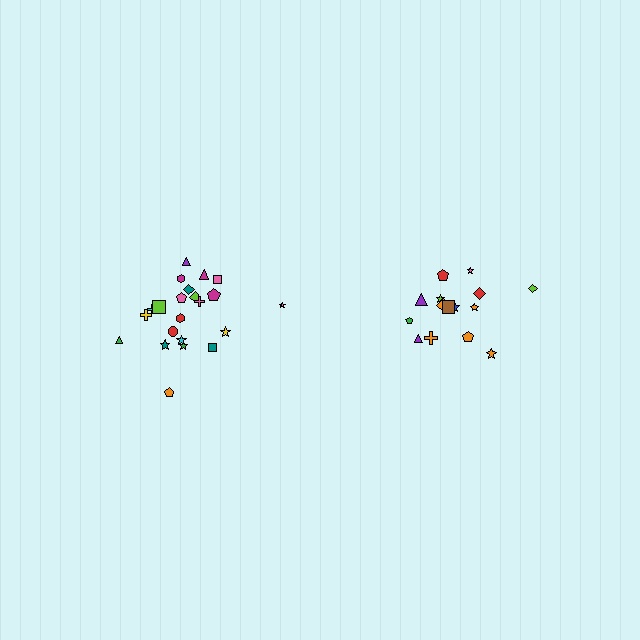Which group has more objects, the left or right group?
The left group.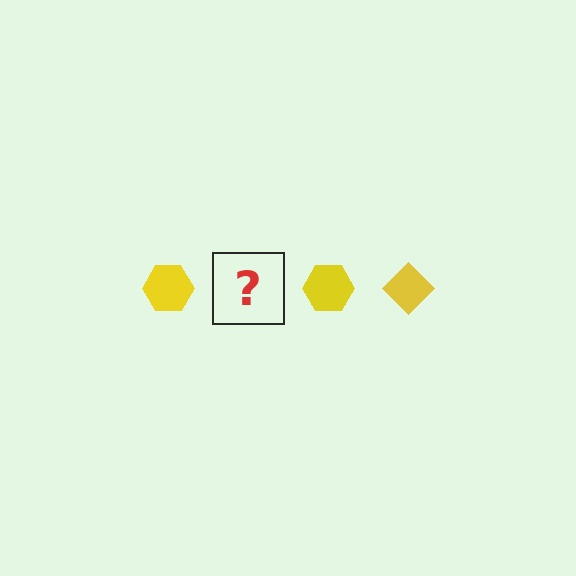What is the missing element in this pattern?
The missing element is a yellow diamond.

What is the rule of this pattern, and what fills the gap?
The rule is that the pattern cycles through hexagon, diamond shapes in yellow. The gap should be filled with a yellow diamond.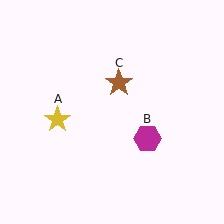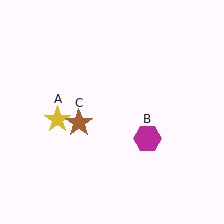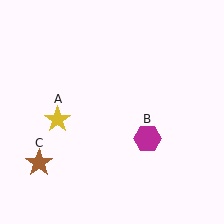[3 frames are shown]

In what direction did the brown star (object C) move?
The brown star (object C) moved down and to the left.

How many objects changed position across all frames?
1 object changed position: brown star (object C).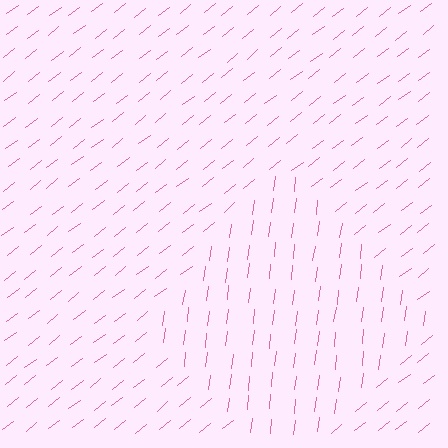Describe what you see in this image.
The image is filled with small pink line segments. A diamond region in the image has lines oriented differently from the surrounding lines, creating a visible texture boundary.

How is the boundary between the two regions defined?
The boundary is defined purely by a change in line orientation (approximately 45 degrees difference). All lines are the same color and thickness.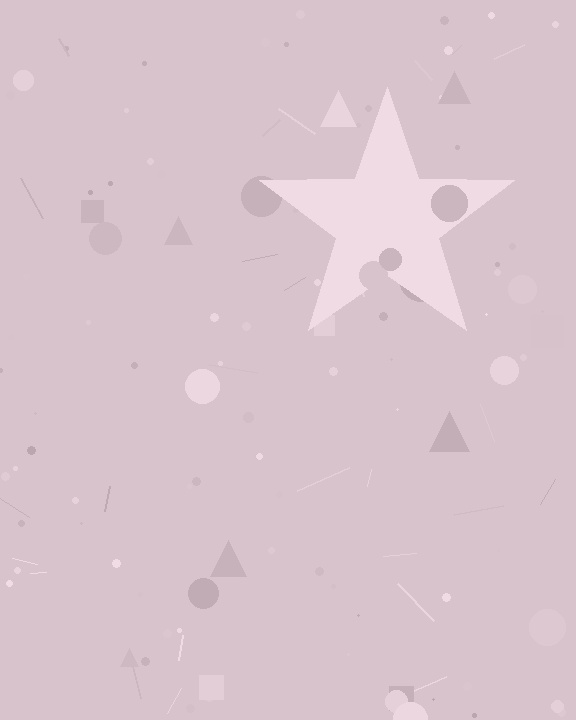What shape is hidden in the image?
A star is hidden in the image.